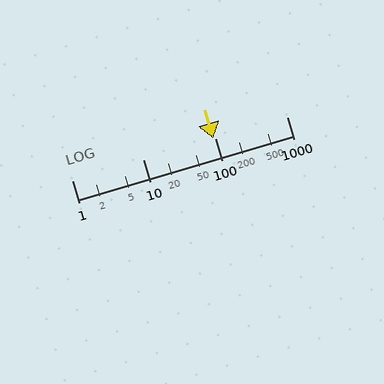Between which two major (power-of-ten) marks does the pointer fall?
The pointer is between 10 and 100.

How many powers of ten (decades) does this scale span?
The scale spans 3 decades, from 1 to 1000.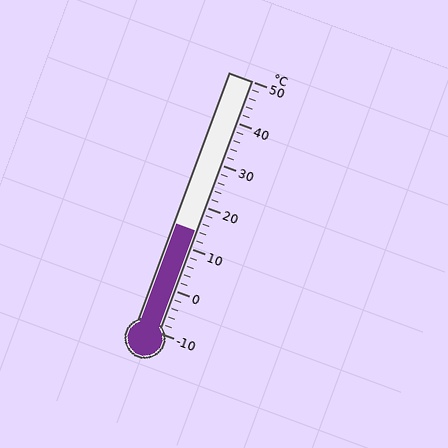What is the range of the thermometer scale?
The thermometer scale ranges from -10°C to 50°C.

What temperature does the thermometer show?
The thermometer shows approximately 14°C.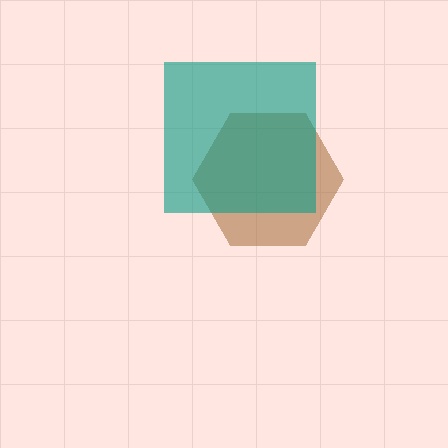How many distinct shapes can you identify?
There are 2 distinct shapes: a brown hexagon, a teal square.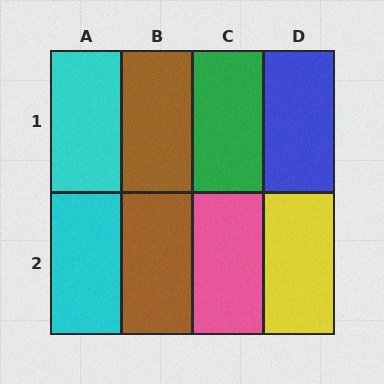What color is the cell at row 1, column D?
Blue.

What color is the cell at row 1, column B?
Brown.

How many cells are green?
1 cell is green.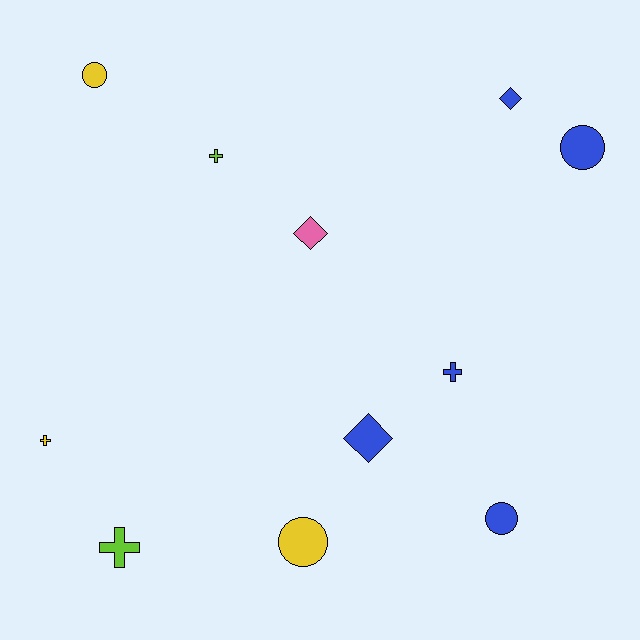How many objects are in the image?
There are 11 objects.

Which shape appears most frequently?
Circle, with 4 objects.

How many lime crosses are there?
There are 2 lime crosses.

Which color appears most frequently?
Blue, with 5 objects.